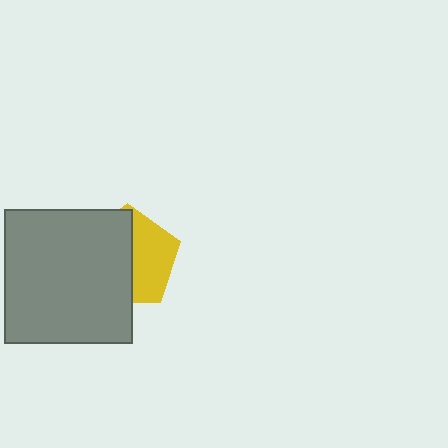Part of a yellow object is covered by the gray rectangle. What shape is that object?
It is a pentagon.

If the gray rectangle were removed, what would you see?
You would see the complete yellow pentagon.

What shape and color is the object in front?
The object in front is a gray rectangle.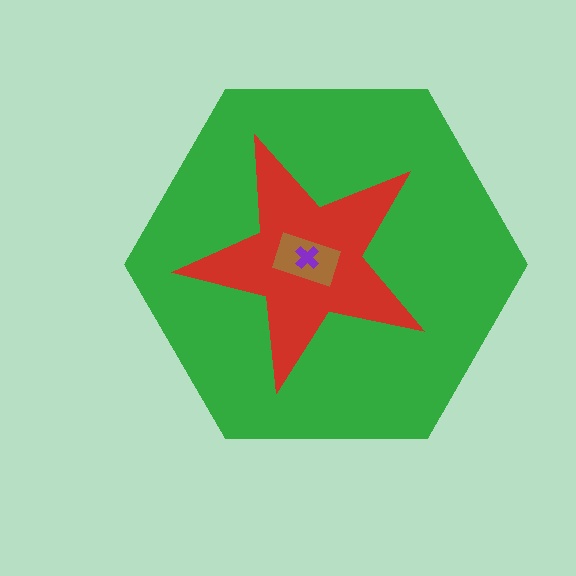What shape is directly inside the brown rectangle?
The purple cross.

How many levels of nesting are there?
4.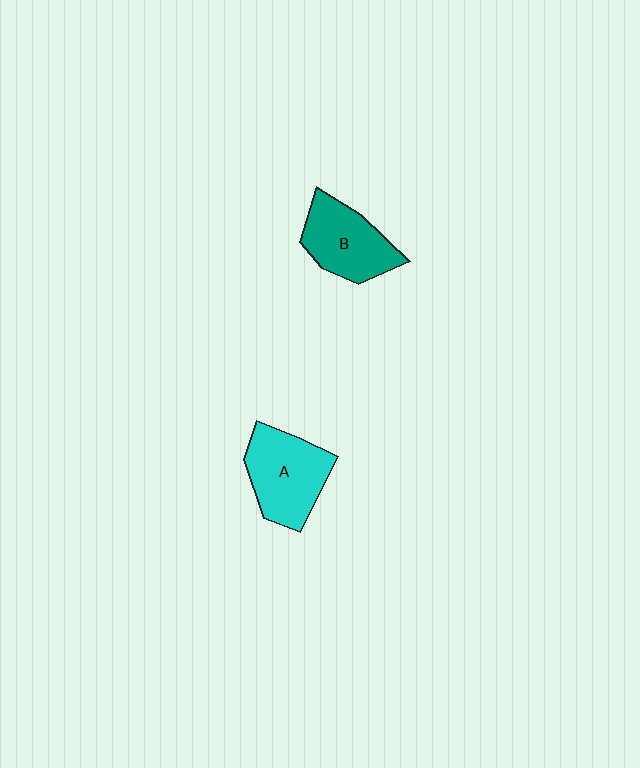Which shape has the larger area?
Shape A (cyan).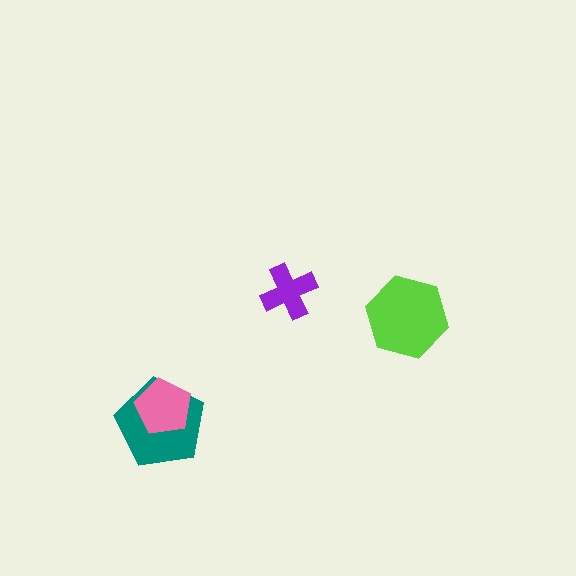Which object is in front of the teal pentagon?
The pink pentagon is in front of the teal pentagon.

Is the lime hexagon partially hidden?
No, no other shape covers it.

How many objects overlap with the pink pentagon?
1 object overlaps with the pink pentagon.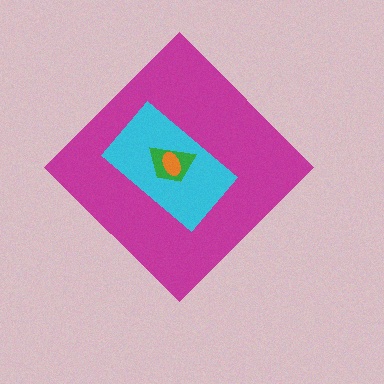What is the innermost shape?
The orange ellipse.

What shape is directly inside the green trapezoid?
The orange ellipse.